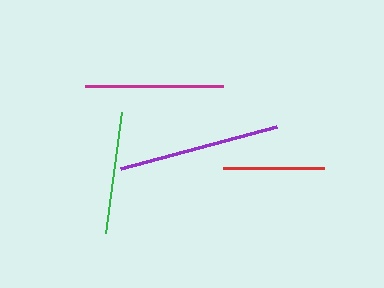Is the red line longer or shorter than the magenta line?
The magenta line is longer than the red line.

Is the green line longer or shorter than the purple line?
The purple line is longer than the green line.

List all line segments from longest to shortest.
From longest to shortest: purple, magenta, green, red.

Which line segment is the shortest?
The red line is the shortest at approximately 100 pixels.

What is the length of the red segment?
The red segment is approximately 100 pixels long.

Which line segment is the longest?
The purple line is the longest at approximately 162 pixels.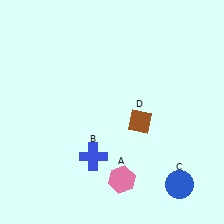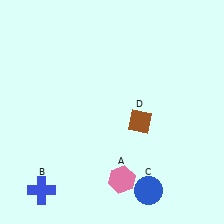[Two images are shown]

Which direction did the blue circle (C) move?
The blue circle (C) moved left.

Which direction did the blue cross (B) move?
The blue cross (B) moved left.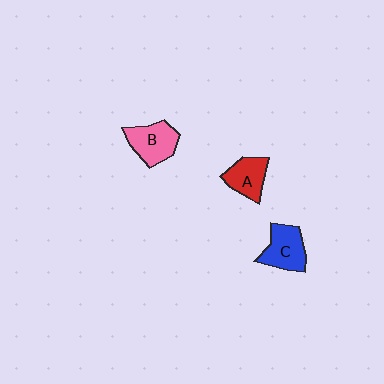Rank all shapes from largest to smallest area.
From largest to smallest: C (blue), B (pink), A (red).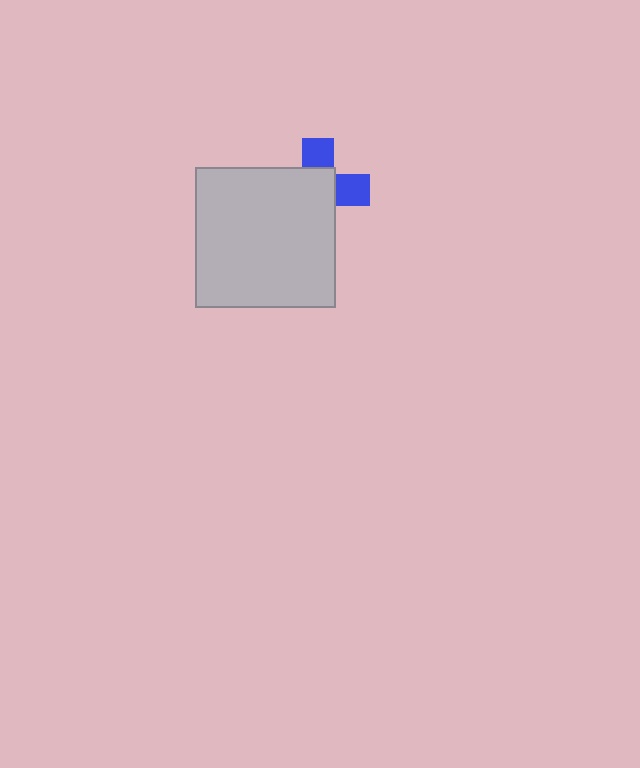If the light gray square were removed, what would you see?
You would see the complete blue cross.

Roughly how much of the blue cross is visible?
A small part of it is visible (roughly 36%).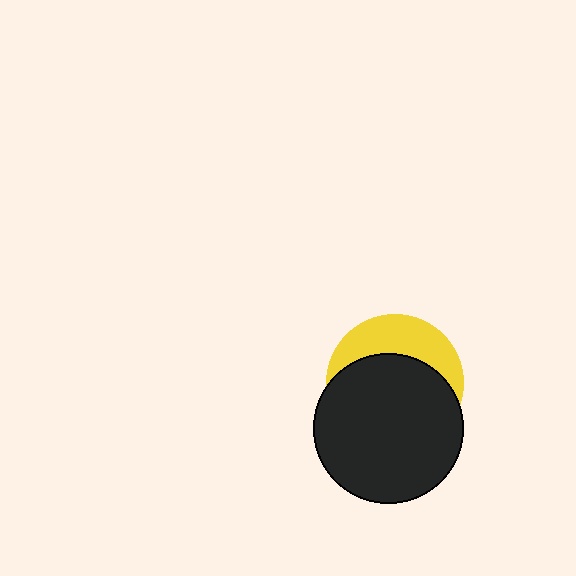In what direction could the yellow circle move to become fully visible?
The yellow circle could move up. That would shift it out from behind the black circle entirely.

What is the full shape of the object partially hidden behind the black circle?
The partially hidden object is a yellow circle.